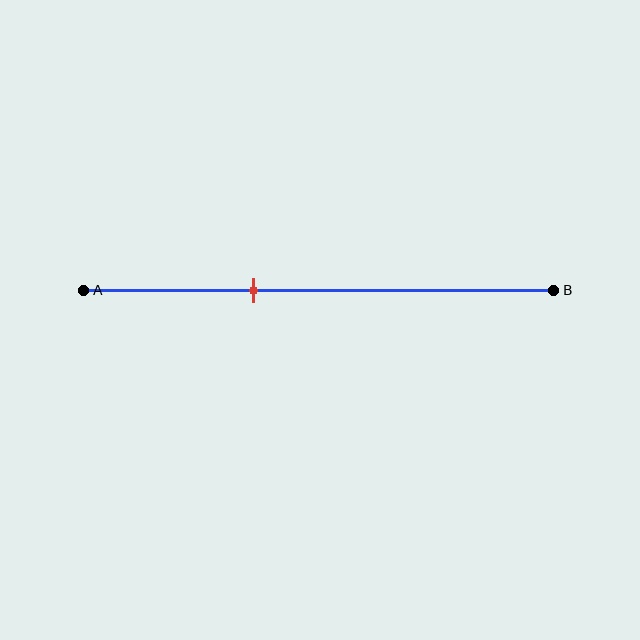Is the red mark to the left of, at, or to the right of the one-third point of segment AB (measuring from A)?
The red mark is approximately at the one-third point of segment AB.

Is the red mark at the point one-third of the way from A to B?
Yes, the mark is approximately at the one-third point.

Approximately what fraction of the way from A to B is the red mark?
The red mark is approximately 35% of the way from A to B.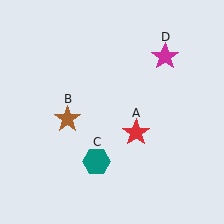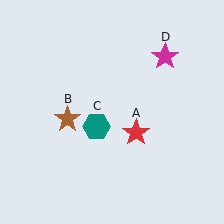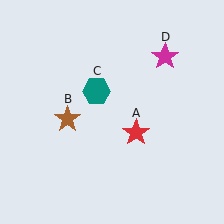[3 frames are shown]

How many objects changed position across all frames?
1 object changed position: teal hexagon (object C).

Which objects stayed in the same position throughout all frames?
Red star (object A) and brown star (object B) and magenta star (object D) remained stationary.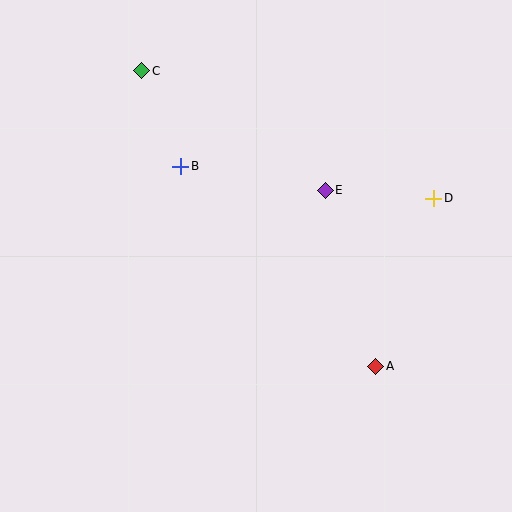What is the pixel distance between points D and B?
The distance between D and B is 255 pixels.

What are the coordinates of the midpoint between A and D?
The midpoint between A and D is at (405, 282).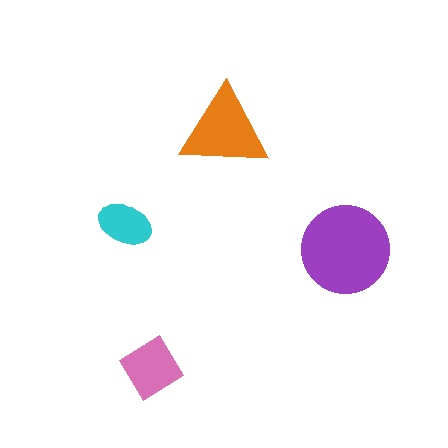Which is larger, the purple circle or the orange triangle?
The purple circle.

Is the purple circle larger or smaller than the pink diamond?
Larger.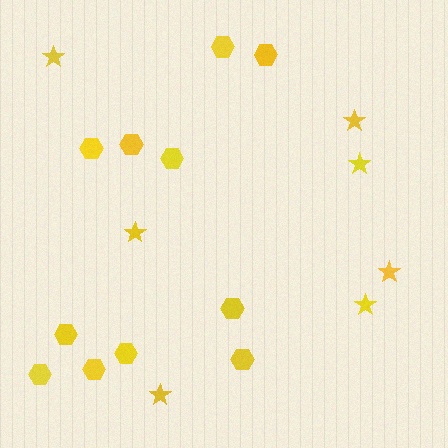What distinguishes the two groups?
There are 2 groups: one group of hexagons (11) and one group of stars (7).